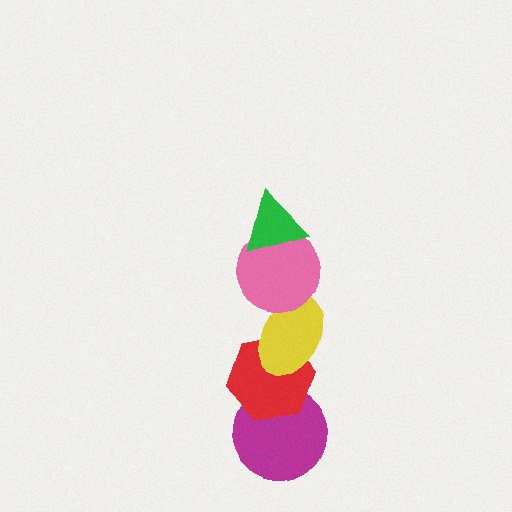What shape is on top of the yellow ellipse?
The pink circle is on top of the yellow ellipse.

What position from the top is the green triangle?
The green triangle is 1st from the top.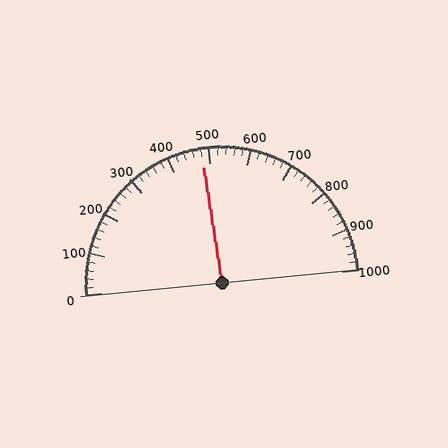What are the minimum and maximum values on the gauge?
The gauge ranges from 0 to 1000.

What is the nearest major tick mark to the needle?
The nearest major tick mark is 500.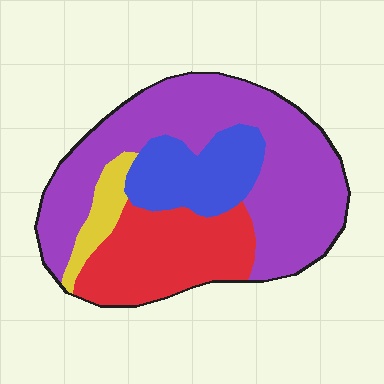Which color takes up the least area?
Yellow, at roughly 5%.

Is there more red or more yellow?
Red.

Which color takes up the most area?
Purple, at roughly 50%.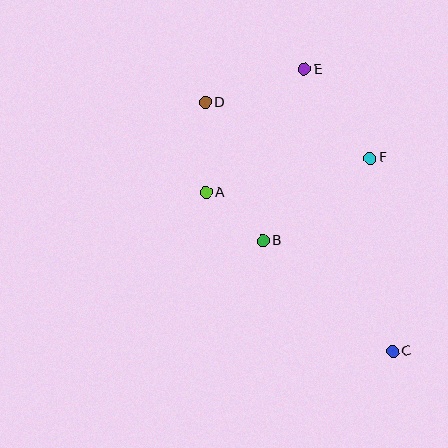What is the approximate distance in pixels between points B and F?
The distance between B and F is approximately 135 pixels.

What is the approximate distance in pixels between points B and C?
The distance between B and C is approximately 170 pixels.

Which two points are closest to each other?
Points A and B are closest to each other.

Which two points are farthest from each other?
Points C and D are farthest from each other.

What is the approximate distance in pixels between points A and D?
The distance between A and D is approximately 90 pixels.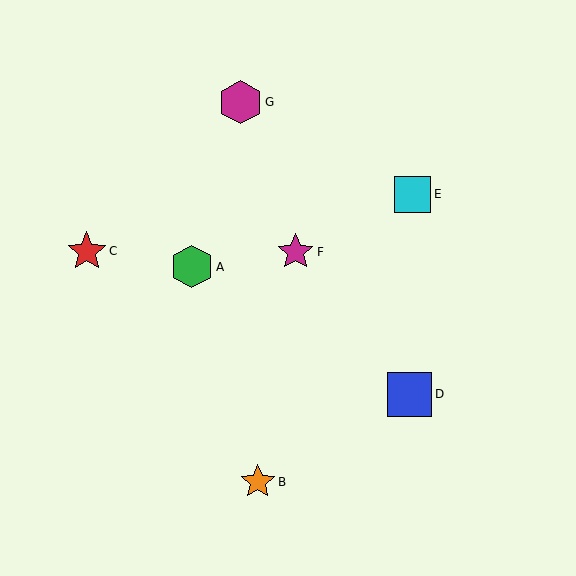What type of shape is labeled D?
Shape D is a blue square.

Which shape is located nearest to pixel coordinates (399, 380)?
The blue square (labeled D) at (410, 394) is nearest to that location.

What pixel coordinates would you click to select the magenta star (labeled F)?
Click at (296, 252) to select the magenta star F.